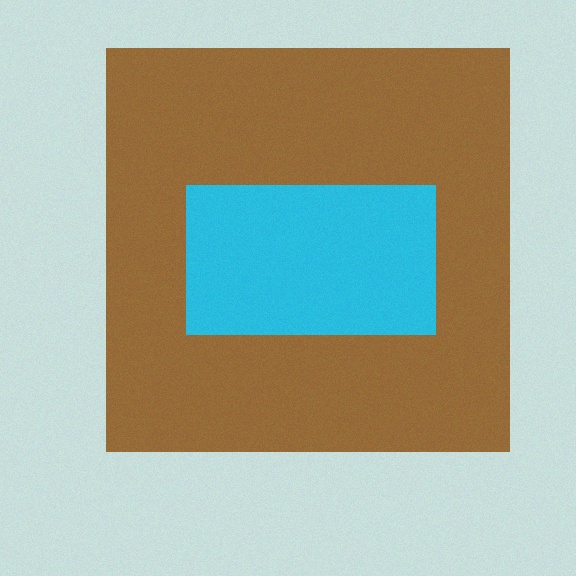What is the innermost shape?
The cyan rectangle.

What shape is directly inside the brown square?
The cyan rectangle.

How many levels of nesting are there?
2.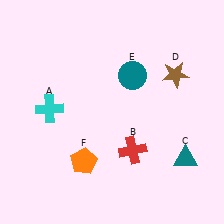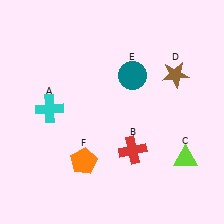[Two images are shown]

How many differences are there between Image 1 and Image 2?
There is 1 difference between the two images.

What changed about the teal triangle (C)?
In Image 1, C is teal. In Image 2, it changed to lime.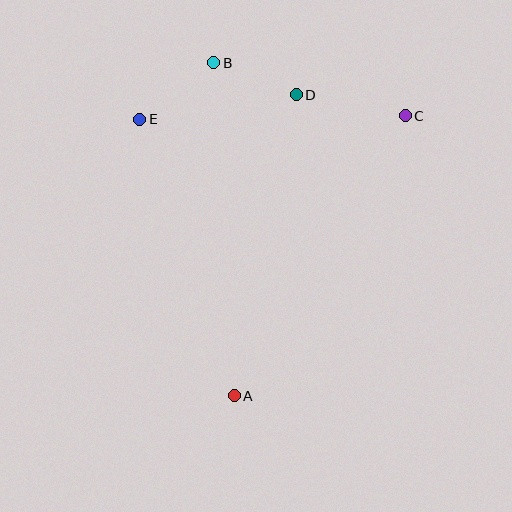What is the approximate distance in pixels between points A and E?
The distance between A and E is approximately 292 pixels.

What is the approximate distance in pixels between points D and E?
The distance between D and E is approximately 158 pixels.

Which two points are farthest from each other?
Points A and B are farthest from each other.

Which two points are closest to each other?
Points B and D are closest to each other.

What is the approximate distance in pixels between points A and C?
The distance between A and C is approximately 328 pixels.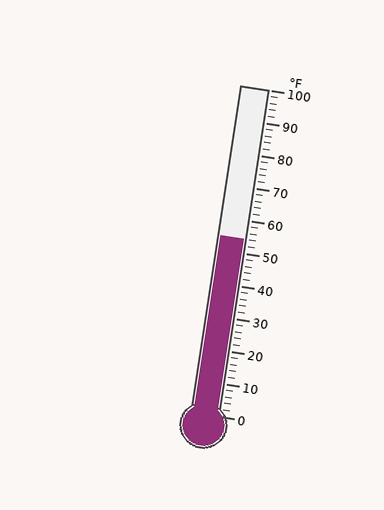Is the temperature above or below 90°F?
The temperature is below 90°F.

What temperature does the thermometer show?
The thermometer shows approximately 54°F.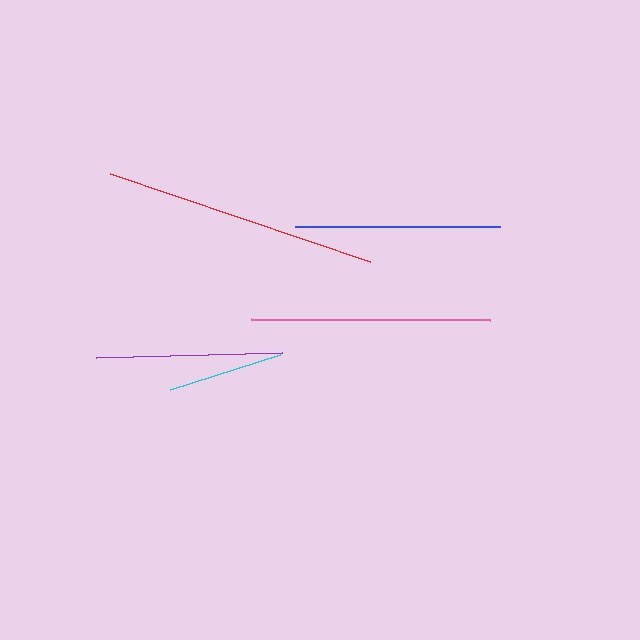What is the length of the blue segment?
The blue segment is approximately 204 pixels long.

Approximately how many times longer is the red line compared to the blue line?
The red line is approximately 1.3 times the length of the blue line.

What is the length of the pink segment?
The pink segment is approximately 239 pixels long.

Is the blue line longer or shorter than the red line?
The red line is longer than the blue line.